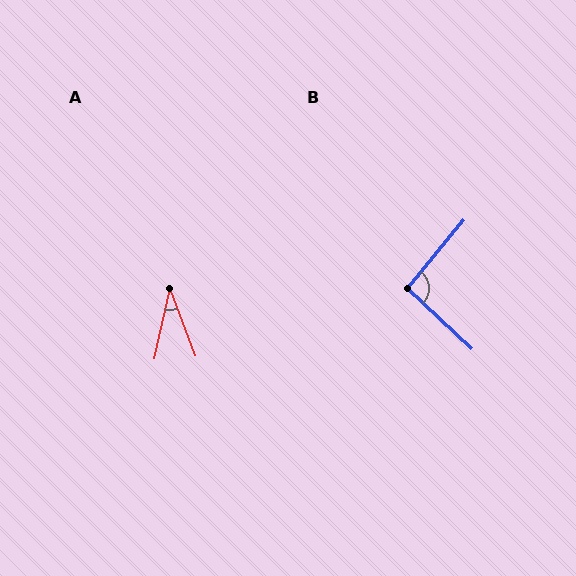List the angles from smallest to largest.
A (34°), B (94°).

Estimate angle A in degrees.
Approximately 34 degrees.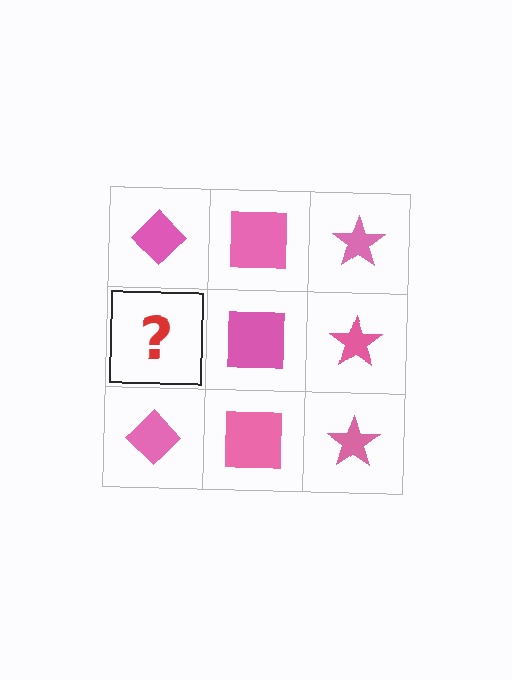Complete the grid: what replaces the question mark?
The question mark should be replaced with a pink diamond.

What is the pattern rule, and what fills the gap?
The rule is that each column has a consistent shape. The gap should be filled with a pink diamond.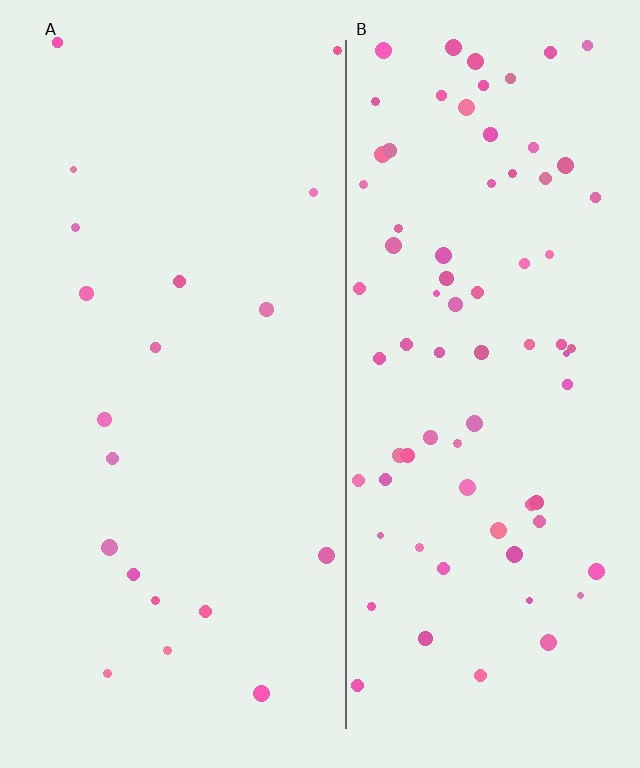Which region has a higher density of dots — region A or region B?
B (the right).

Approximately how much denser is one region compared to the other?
Approximately 4.0× — region B over region A.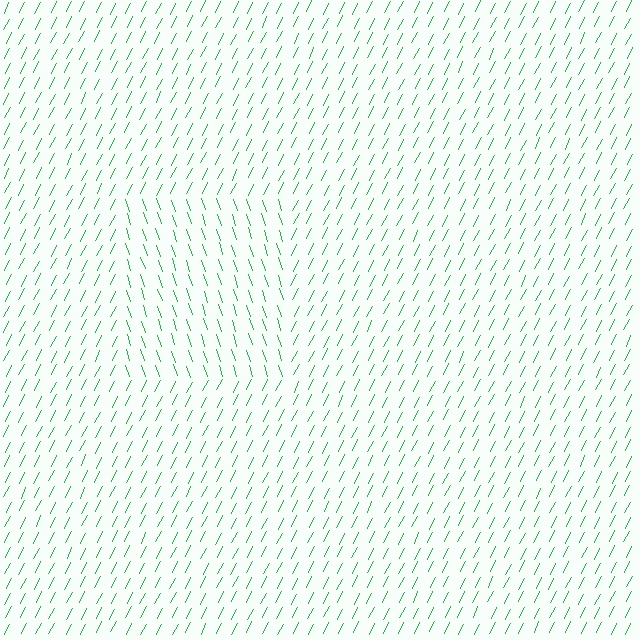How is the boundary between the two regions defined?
The boundary is defined purely by a change in line orientation (approximately 45 degrees difference). All lines are the same color and thickness.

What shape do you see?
I see a rectangle.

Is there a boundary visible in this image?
Yes, there is a texture boundary formed by a change in line orientation.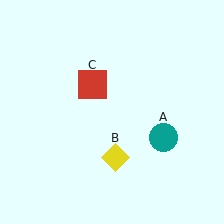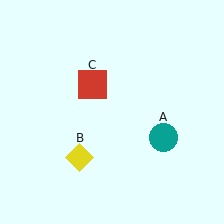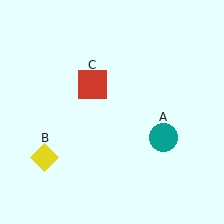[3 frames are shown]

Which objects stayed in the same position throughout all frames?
Teal circle (object A) and red square (object C) remained stationary.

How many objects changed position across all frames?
1 object changed position: yellow diamond (object B).